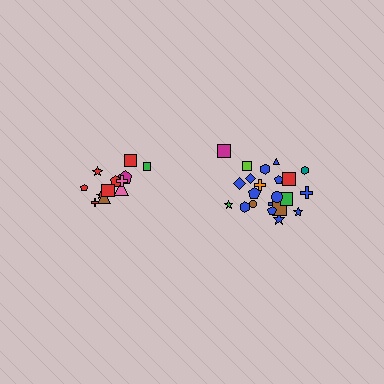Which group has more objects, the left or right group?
The right group.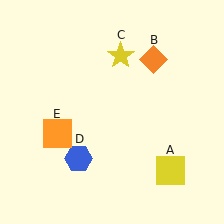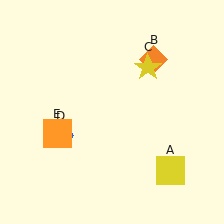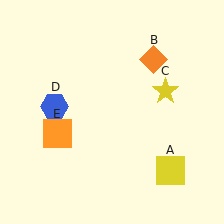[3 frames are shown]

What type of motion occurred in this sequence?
The yellow star (object C), blue hexagon (object D) rotated clockwise around the center of the scene.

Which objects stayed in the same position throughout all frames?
Yellow square (object A) and orange diamond (object B) and orange square (object E) remained stationary.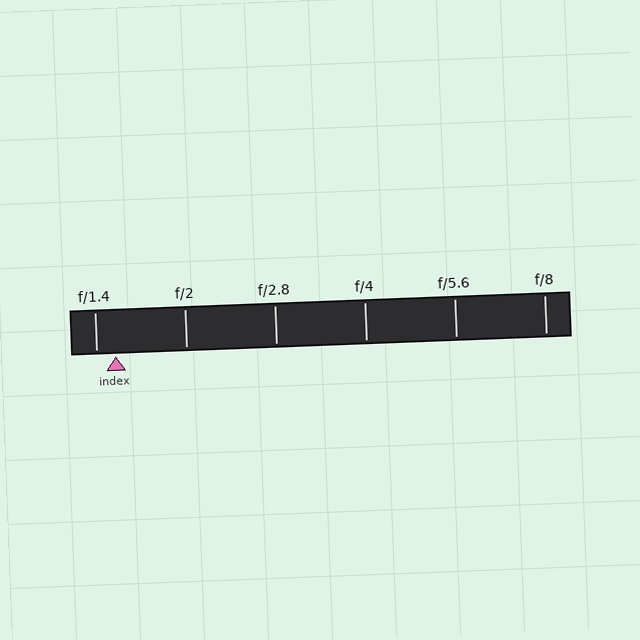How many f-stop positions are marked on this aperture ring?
There are 6 f-stop positions marked.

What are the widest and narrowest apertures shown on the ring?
The widest aperture shown is f/1.4 and the narrowest is f/8.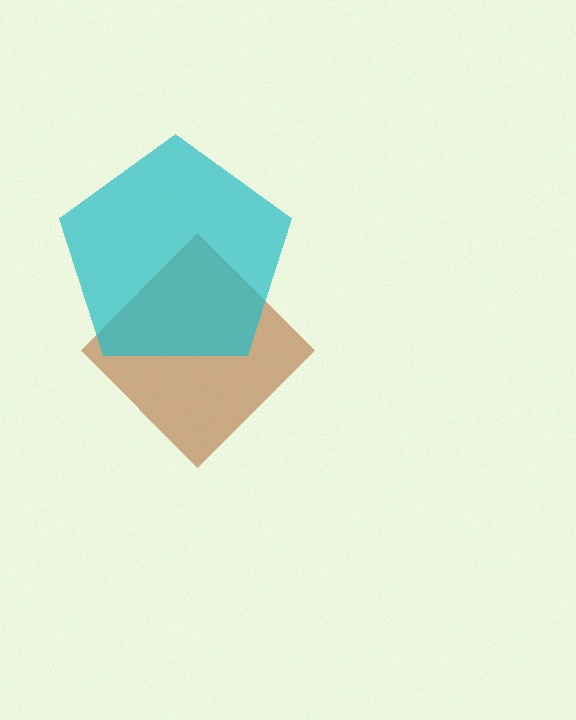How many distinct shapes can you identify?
There are 2 distinct shapes: a brown diamond, a cyan pentagon.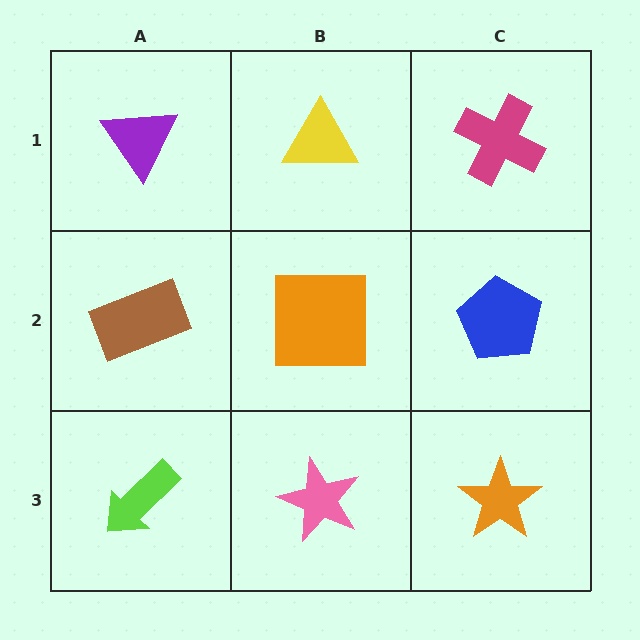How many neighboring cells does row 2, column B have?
4.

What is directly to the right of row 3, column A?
A pink star.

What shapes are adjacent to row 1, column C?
A blue pentagon (row 2, column C), a yellow triangle (row 1, column B).